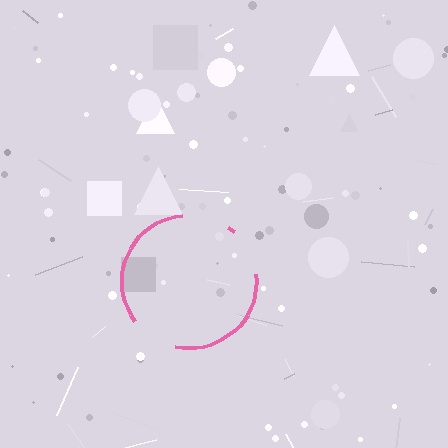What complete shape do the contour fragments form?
The contour fragments form a circle.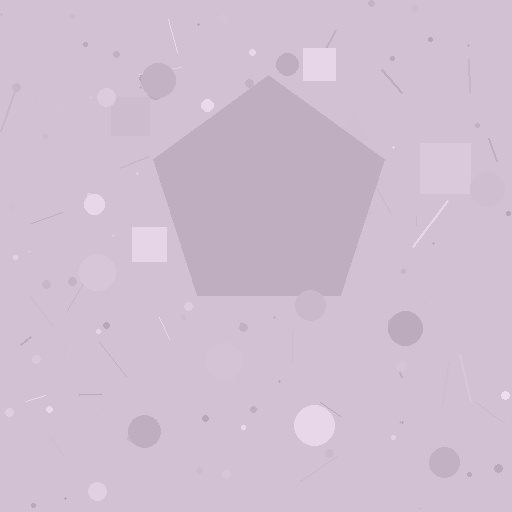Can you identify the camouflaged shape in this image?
The camouflaged shape is a pentagon.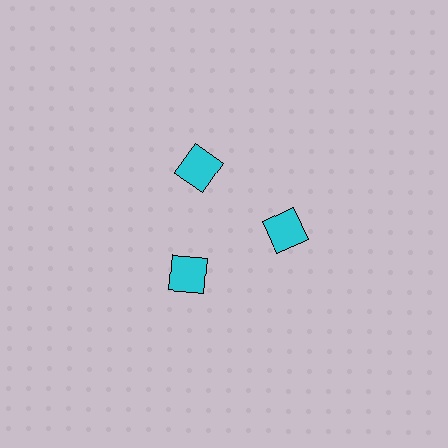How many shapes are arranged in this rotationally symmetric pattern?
There are 3 shapes, arranged in 3 groups of 1.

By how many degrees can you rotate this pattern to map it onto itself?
The pattern maps onto itself every 120 degrees of rotation.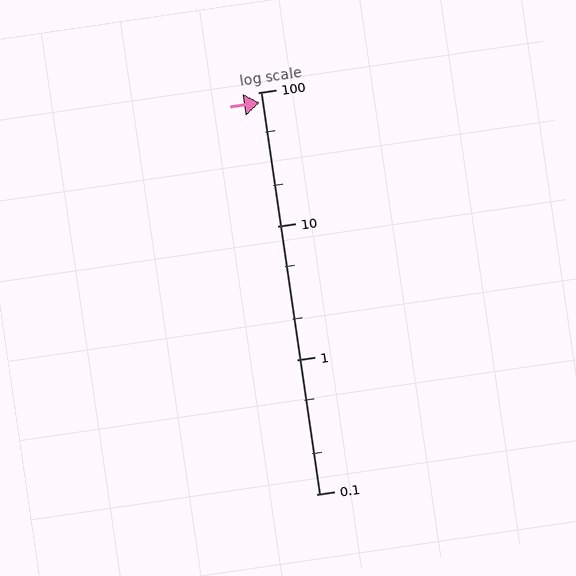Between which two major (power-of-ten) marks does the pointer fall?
The pointer is between 10 and 100.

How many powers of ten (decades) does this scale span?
The scale spans 3 decades, from 0.1 to 100.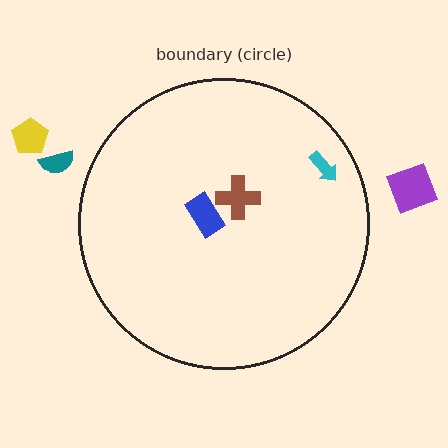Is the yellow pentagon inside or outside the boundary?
Outside.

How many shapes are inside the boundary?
3 inside, 3 outside.